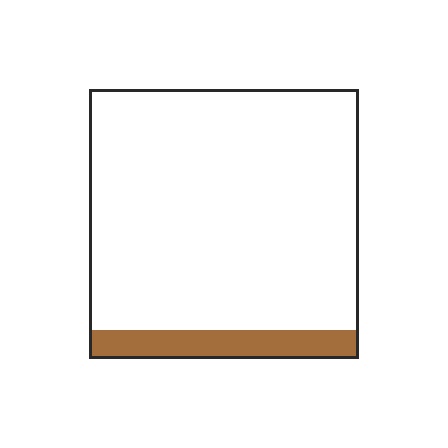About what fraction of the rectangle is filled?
About one tenth (1/10).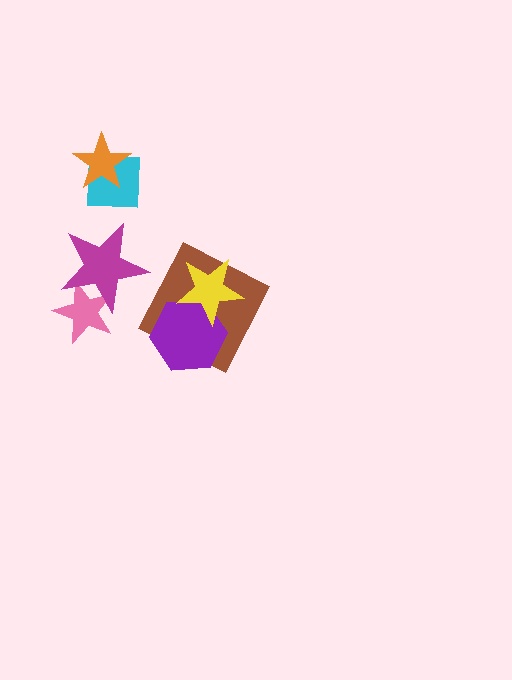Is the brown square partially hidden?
Yes, it is partially covered by another shape.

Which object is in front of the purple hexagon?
The yellow star is in front of the purple hexagon.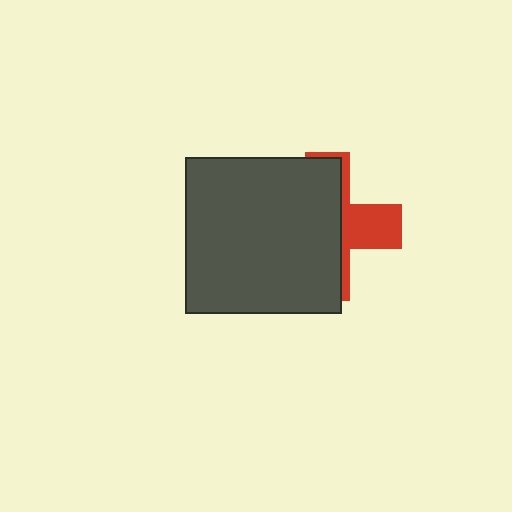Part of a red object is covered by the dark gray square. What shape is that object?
It is a cross.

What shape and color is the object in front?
The object in front is a dark gray square.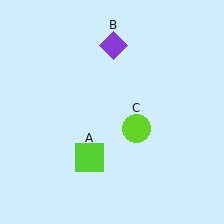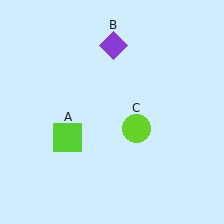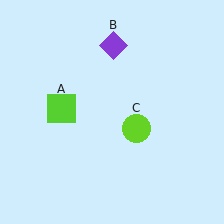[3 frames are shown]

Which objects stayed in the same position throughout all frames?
Purple diamond (object B) and lime circle (object C) remained stationary.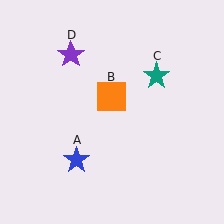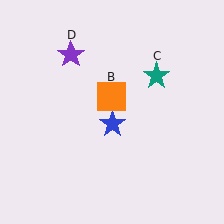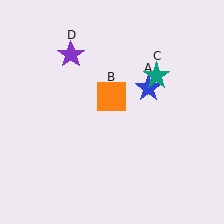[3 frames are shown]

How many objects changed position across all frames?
1 object changed position: blue star (object A).